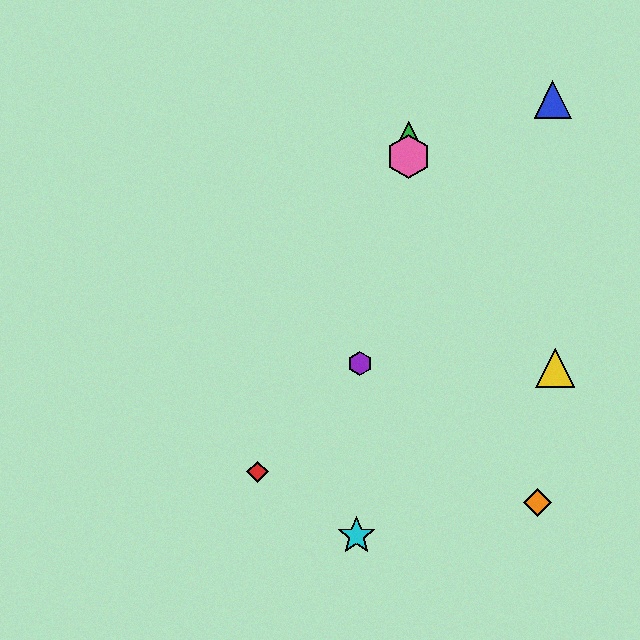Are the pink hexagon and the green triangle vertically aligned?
Yes, both are at x≈409.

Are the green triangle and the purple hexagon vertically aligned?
No, the green triangle is at x≈409 and the purple hexagon is at x≈360.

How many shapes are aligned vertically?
2 shapes (the green triangle, the pink hexagon) are aligned vertically.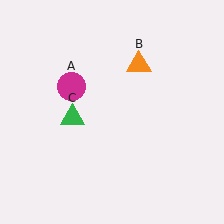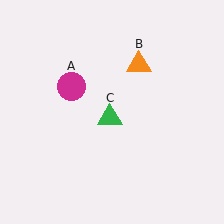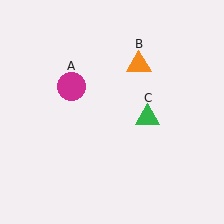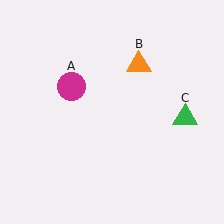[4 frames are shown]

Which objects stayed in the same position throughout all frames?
Magenta circle (object A) and orange triangle (object B) remained stationary.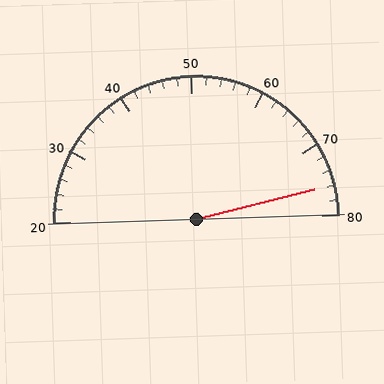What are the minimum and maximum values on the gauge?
The gauge ranges from 20 to 80.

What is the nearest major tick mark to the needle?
The nearest major tick mark is 80.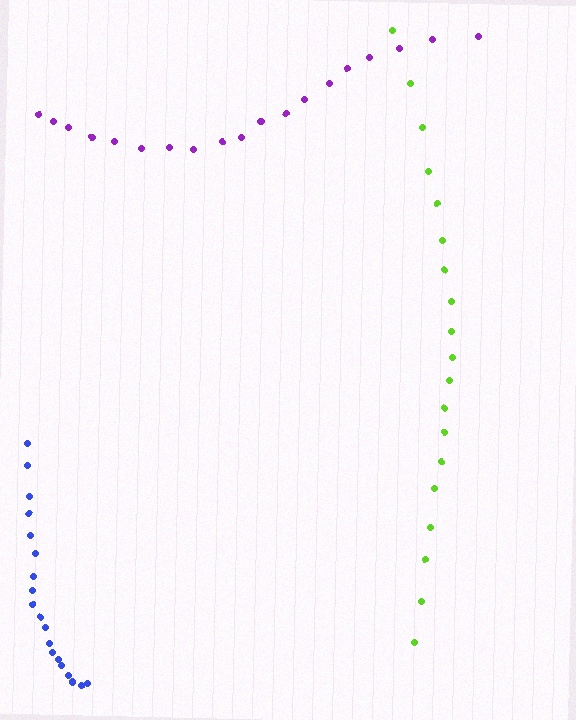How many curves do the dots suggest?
There are 3 distinct paths.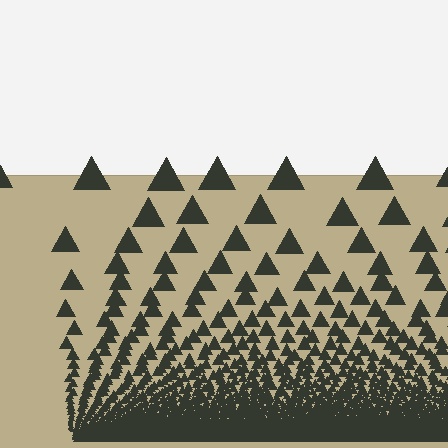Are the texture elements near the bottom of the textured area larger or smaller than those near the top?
Smaller. The gradient is inverted — elements near the bottom are smaller and denser.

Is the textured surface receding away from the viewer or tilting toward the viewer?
The surface appears to tilt toward the viewer. Texture elements get larger and sparser toward the top.